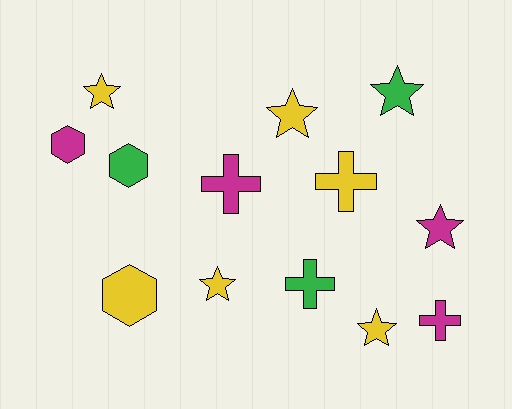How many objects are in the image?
There are 13 objects.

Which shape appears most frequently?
Star, with 6 objects.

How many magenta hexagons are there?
There is 1 magenta hexagon.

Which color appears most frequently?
Yellow, with 6 objects.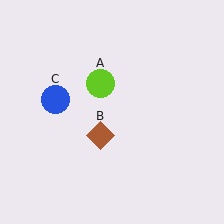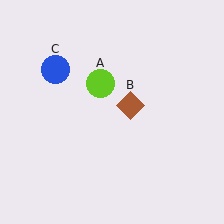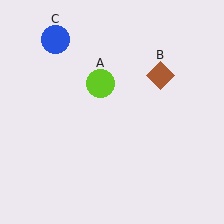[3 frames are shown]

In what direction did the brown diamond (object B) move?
The brown diamond (object B) moved up and to the right.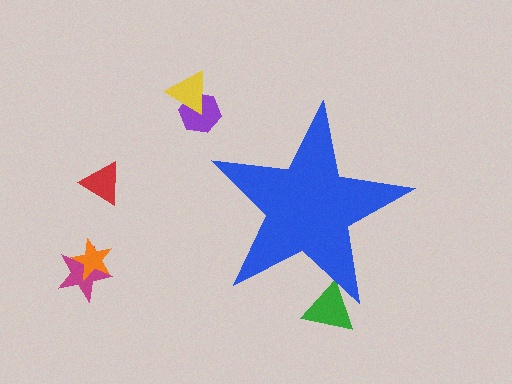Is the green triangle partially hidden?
Yes, the green triangle is partially hidden behind the blue star.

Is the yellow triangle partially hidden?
No, the yellow triangle is fully visible.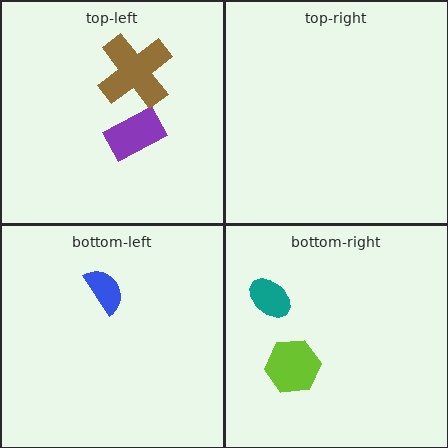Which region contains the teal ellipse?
The bottom-right region.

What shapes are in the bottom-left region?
The blue semicircle.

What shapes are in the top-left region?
The purple rectangle, the brown cross.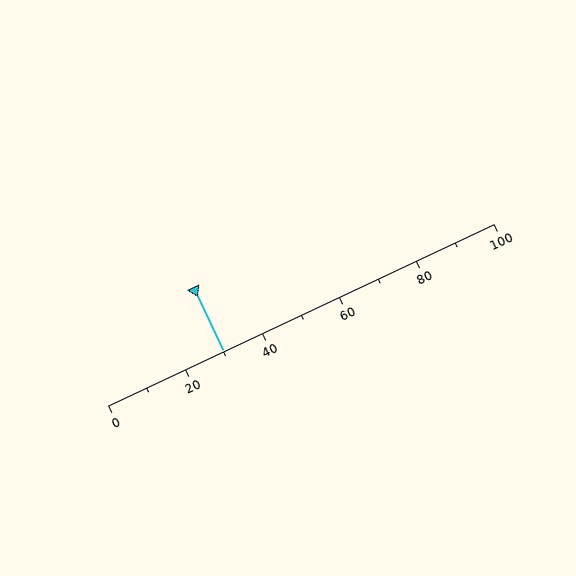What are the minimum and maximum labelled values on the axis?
The axis runs from 0 to 100.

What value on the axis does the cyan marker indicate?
The marker indicates approximately 30.